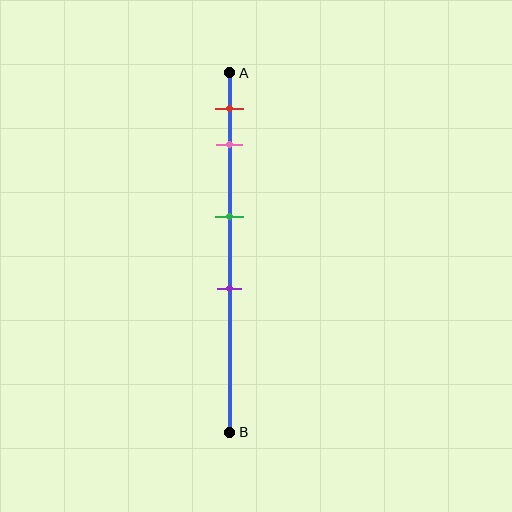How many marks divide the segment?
There are 4 marks dividing the segment.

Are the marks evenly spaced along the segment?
No, the marks are not evenly spaced.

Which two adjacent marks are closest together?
The red and pink marks are the closest adjacent pair.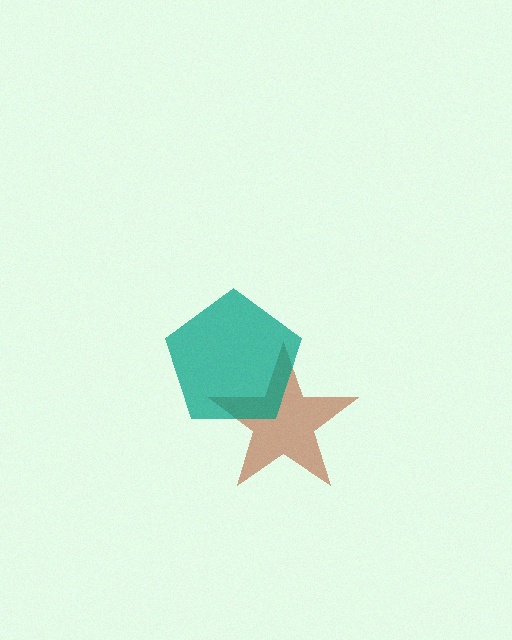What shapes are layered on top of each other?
The layered shapes are: a brown star, a teal pentagon.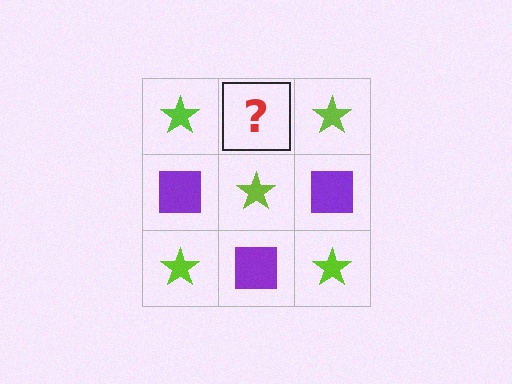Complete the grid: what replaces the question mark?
The question mark should be replaced with a purple square.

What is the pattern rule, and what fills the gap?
The rule is that it alternates lime star and purple square in a checkerboard pattern. The gap should be filled with a purple square.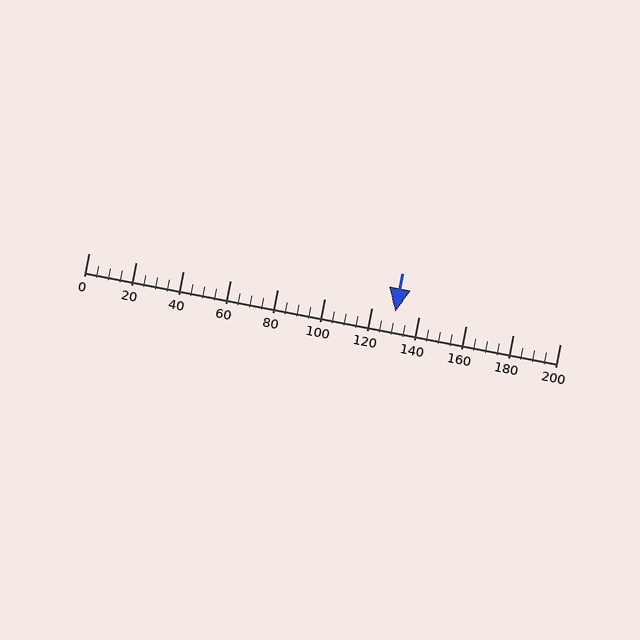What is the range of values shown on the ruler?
The ruler shows values from 0 to 200.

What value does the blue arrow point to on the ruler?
The blue arrow points to approximately 130.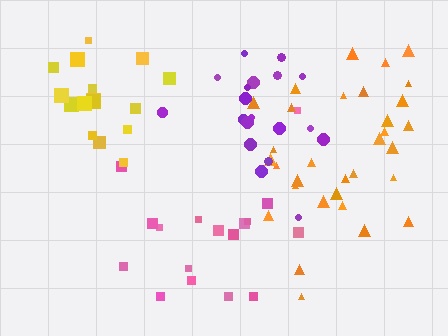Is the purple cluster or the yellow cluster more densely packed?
Yellow.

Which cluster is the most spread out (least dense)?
Pink.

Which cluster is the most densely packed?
Yellow.